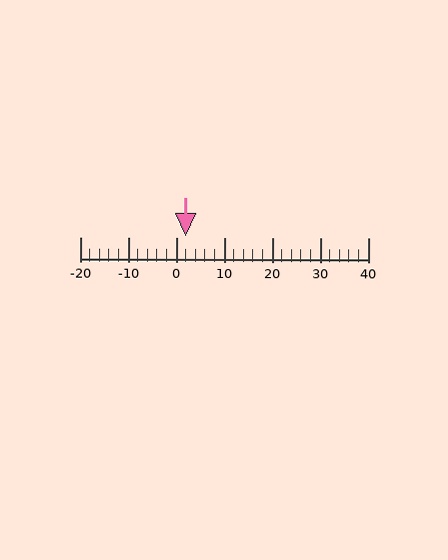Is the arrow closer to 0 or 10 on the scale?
The arrow is closer to 0.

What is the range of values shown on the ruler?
The ruler shows values from -20 to 40.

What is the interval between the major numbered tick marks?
The major tick marks are spaced 10 units apart.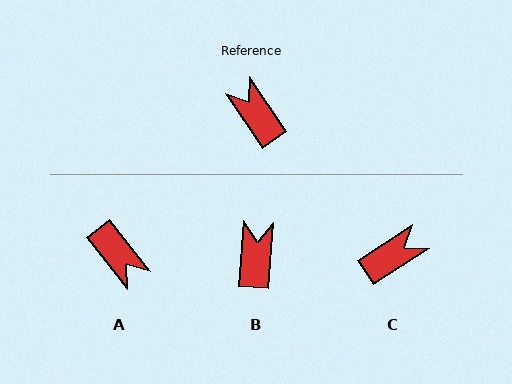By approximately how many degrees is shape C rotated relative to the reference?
Approximately 92 degrees clockwise.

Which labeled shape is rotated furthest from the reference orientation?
A, about 176 degrees away.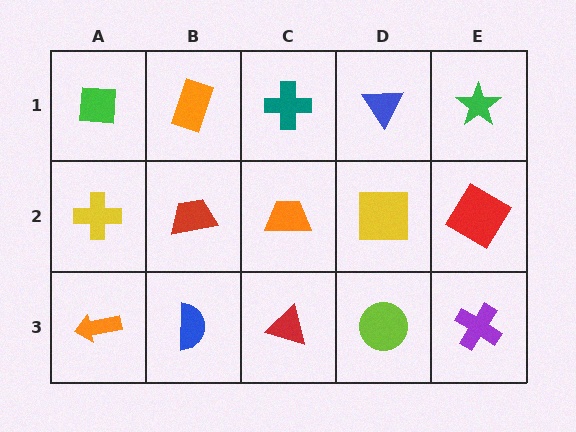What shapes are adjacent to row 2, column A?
A green square (row 1, column A), an orange arrow (row 3, column A), a red trapezoid (row 2, column B).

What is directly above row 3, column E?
A red diamond.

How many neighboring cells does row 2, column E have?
3.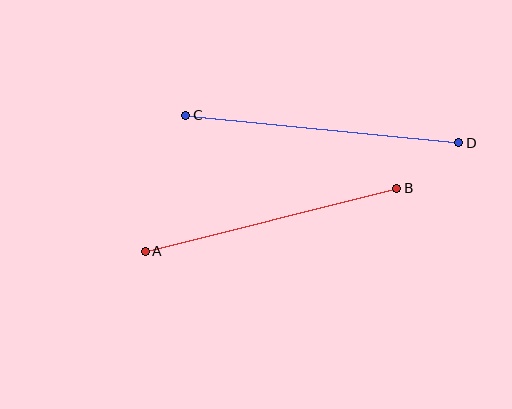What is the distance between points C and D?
The distance is approximately 275 pixels.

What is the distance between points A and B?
The distance is approximately 259 pixels.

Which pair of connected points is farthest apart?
Points C and D are farthest apart.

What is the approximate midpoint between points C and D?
The midpoint is at approximately (322, 129) pixels.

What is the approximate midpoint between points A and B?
The midpoint is at approximately (271, 220) pixels.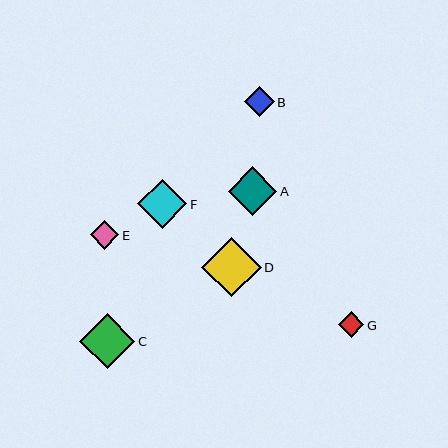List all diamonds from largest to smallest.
From largest to smallest: D, C, F, A, B, E, G.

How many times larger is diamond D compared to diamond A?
Diamond D is approximately 1.2 times the size of diamond A.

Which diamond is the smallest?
Diamond G is the smallest with a size of approximately 26 pixels.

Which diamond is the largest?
Diamond D is the largest with a size of approximately 59 pixels.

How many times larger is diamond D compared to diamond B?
Diamond D is approximately 2.0 times the size of diamond B.